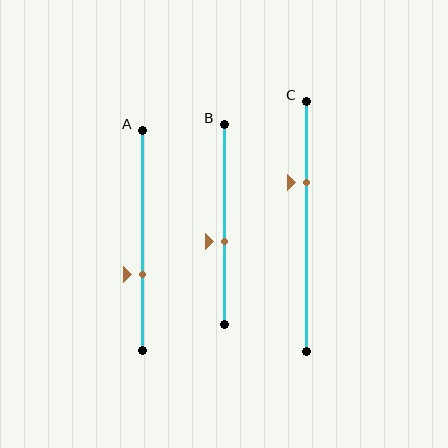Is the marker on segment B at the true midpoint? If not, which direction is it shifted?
No, the marker on segment B is shifted downward by about 8% of the segment length.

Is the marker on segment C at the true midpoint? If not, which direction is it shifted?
No, the marker on segment C is shifted upward by about 18% of the segment length.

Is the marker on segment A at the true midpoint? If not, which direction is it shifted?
No, the marker on segment A is shifted downward by about 16% of the segment length.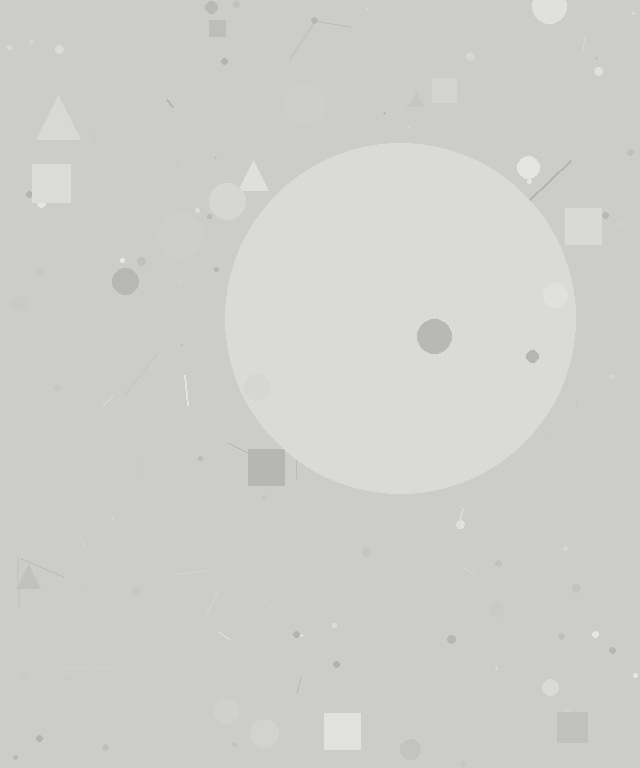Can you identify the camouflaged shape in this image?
The camouflaged shape is a circle.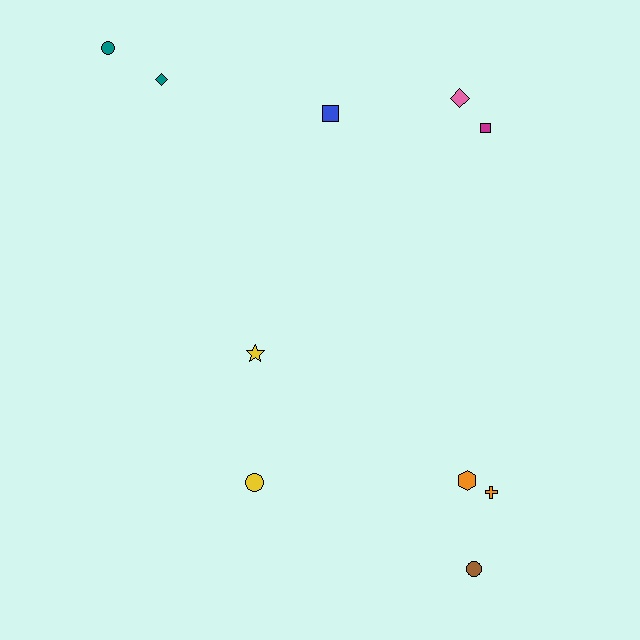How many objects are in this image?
There are 10 objects.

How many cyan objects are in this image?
There are no cyan objects.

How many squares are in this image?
There are 2 squares.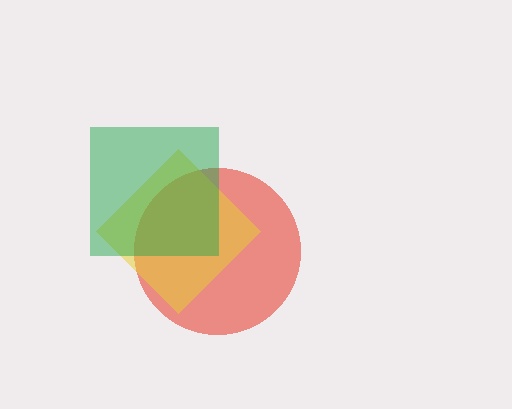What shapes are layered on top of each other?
The layered shapes are: a red circle, a yellow diamond, a green square.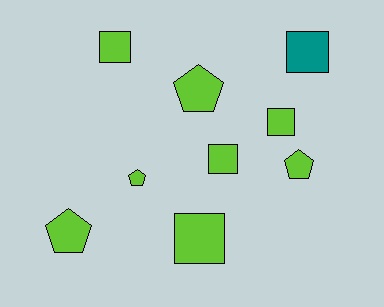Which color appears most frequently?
Lime, with 8 objects.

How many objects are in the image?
There are 9 objects.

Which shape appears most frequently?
Square, with 5 objects.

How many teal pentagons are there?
There are no teal pentagons.